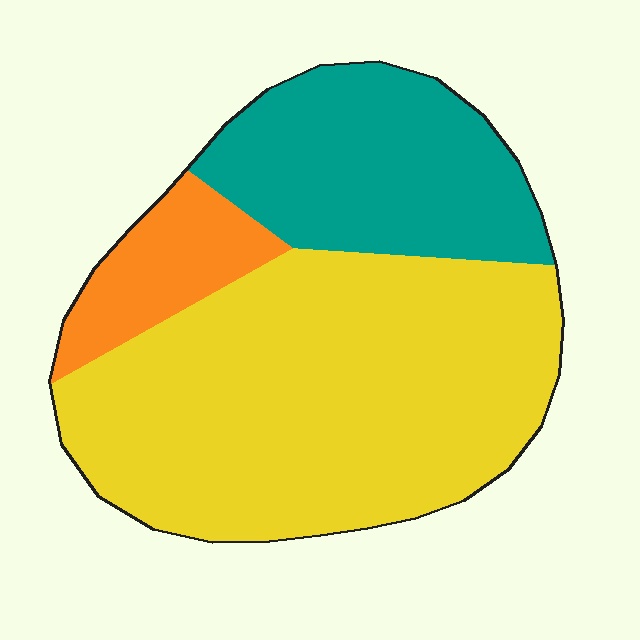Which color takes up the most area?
Yellow, at roughly 60%.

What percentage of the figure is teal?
Teal takes up about one quarter (1/4) of the figure.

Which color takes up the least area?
Orange, at roughly 10%.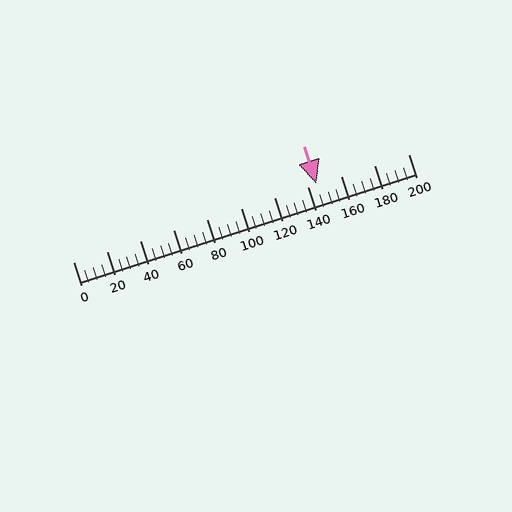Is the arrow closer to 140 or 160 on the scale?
The arrow is closer to 140.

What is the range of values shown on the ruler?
The ruler shows values from 0 to 200.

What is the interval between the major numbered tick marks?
The major tick marks are spaced 20 units apart.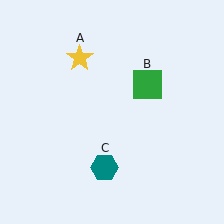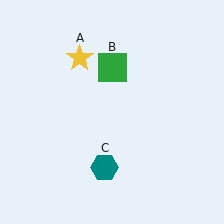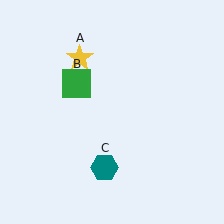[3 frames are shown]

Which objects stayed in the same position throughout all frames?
Yellow star (object A) and teal hexagon (object C) remained stationary.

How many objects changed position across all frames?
1 object changed position: green square (object B).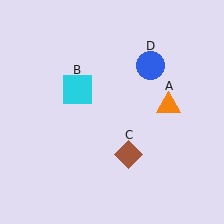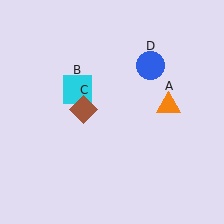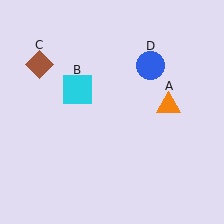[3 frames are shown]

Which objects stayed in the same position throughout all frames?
Orange triangle (object A) and cyan square (object B) and blue circle (object D) remained stationary.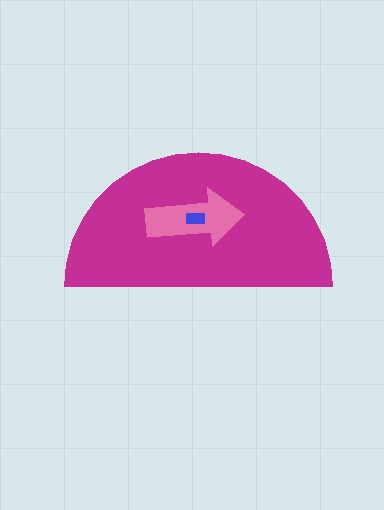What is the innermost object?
The blue rectangle.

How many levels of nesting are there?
3.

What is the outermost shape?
The magenta semicircle.